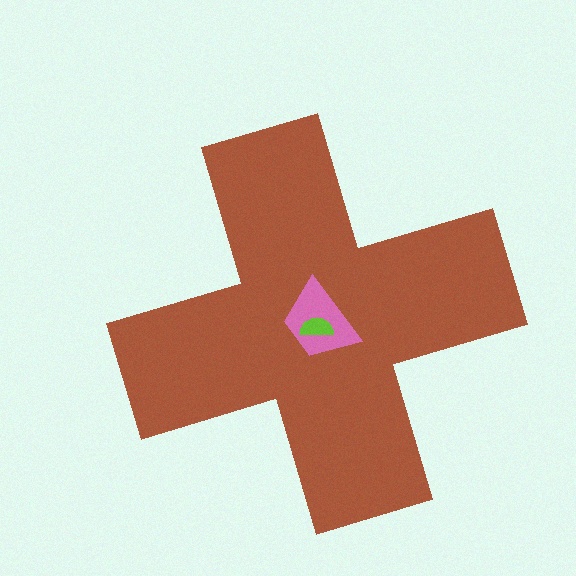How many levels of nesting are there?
3.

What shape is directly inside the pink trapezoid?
The lime semicircle.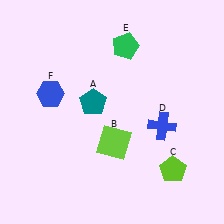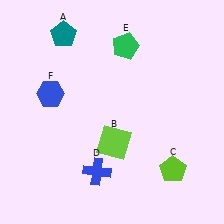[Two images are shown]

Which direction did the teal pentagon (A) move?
The teal pentagon (A) moved up.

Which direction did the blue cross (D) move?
The blue cross (D) moved left.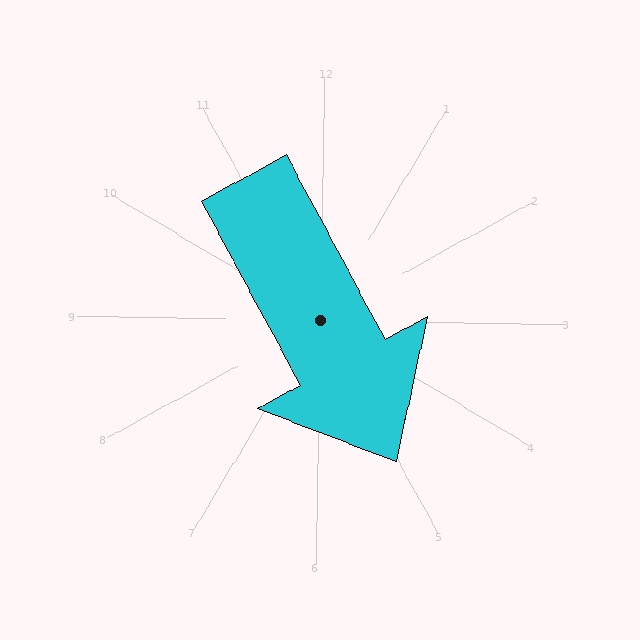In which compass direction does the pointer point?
Southeast.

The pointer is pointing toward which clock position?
Roughly 5 o'clock.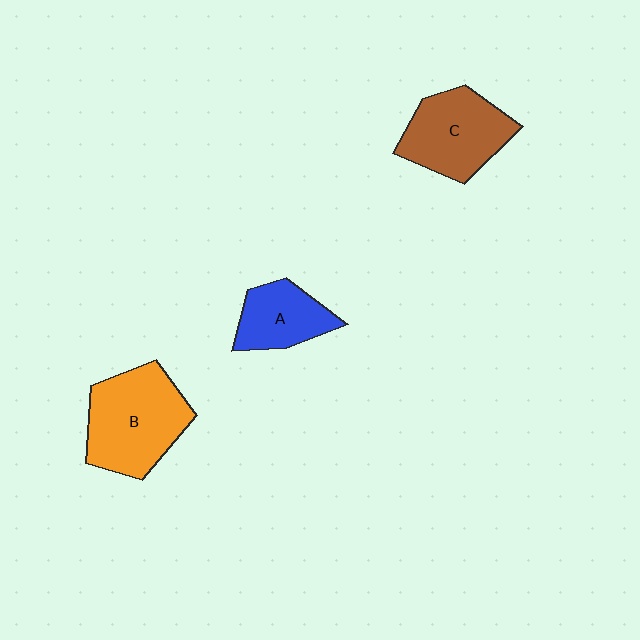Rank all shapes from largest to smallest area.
From largest to smallest: B (orange), C (brown), A (blue).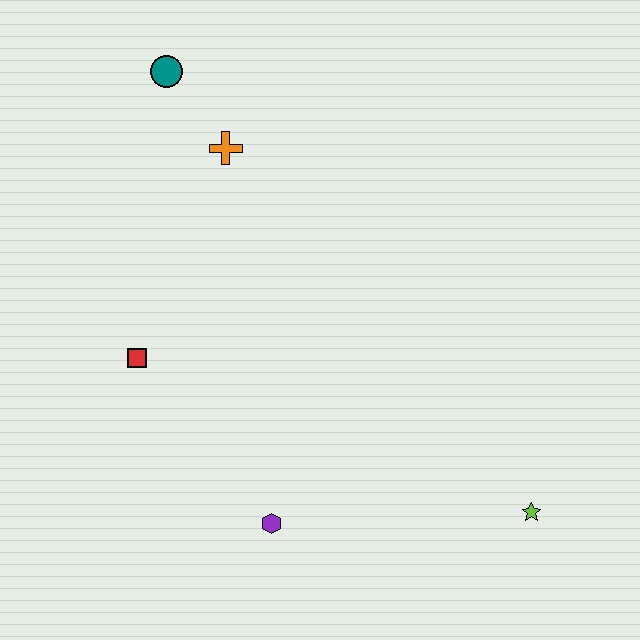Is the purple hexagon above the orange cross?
No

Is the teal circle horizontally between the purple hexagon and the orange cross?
No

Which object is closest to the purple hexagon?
The red square is closest to the purple hexagon.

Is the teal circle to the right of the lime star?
No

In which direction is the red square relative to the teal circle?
The red square is below the teal circle.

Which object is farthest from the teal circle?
The lime star is farthest from the teal circle.